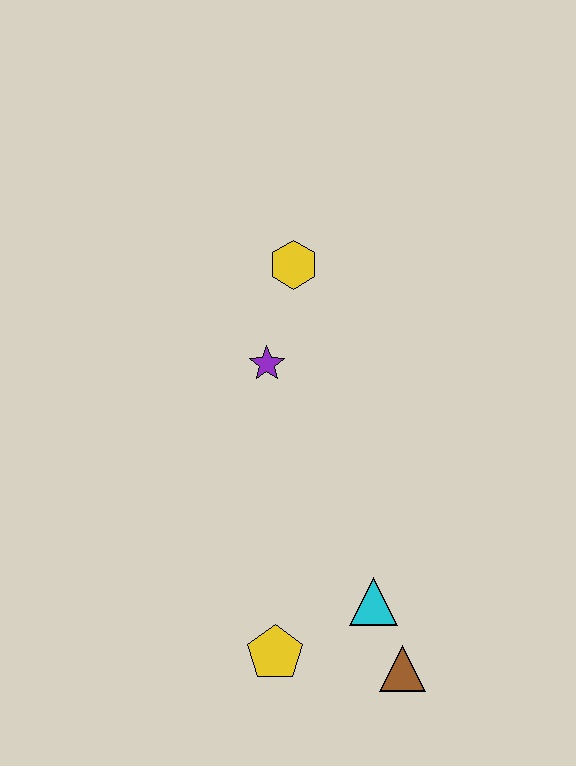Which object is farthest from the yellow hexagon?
The brown triangle is farthest from the yellow hexagon.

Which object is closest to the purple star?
The yellow hexagon is closest to the purple star.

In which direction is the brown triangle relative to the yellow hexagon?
The brown triangle is below the yellow hexagon.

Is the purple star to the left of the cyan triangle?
Yes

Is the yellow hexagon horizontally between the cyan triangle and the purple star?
Yes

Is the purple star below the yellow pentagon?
No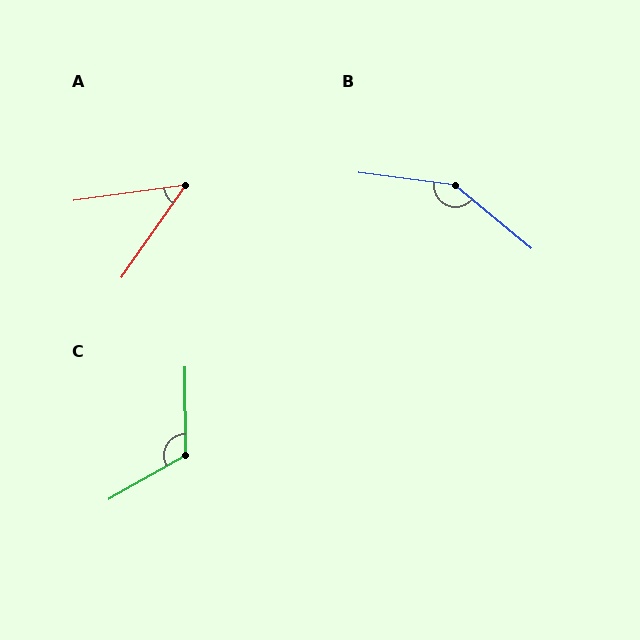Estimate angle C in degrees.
Approximately 119 degrees.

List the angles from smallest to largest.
A (47°), C (119°), B (148°).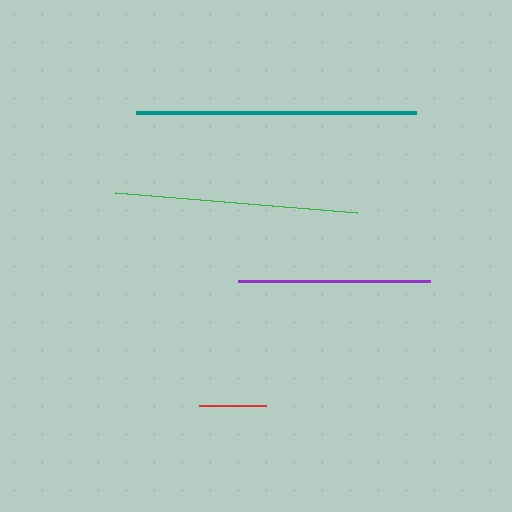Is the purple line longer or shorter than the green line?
The green line is longer than the purple line.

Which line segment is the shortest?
The red line is the shortest at approximately 67 pixels.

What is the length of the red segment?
The red segment is approximately 67 pixels long.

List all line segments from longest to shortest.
From longest to shortest: teal, green, purple, red.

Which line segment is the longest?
The teal line is the longest at approximately 280 pixels.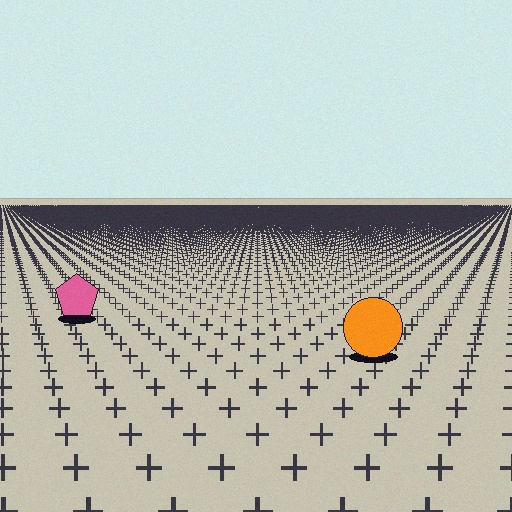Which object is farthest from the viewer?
The pink pentagon is farthest from the viewer. It appears smaller and the ground texture around it is denser.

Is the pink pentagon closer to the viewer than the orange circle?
No. The orange circle is closer — you can tell from the texture gradient: the ground texture is coarser near it.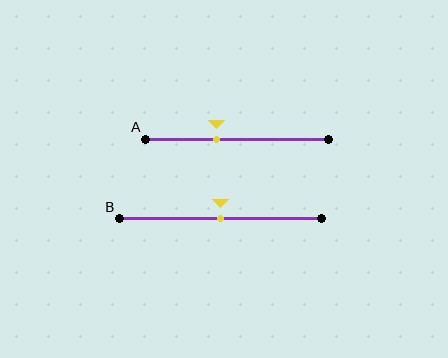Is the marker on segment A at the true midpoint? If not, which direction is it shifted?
No, the marker on segment A is shifted to the left by about 11% of the segment length.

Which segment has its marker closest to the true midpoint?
Segment B has its marker closest to the true midpoint.